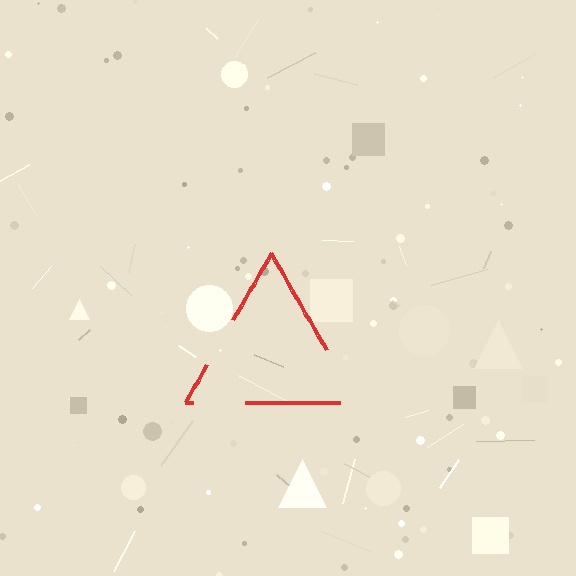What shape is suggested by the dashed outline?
The dashed outline suggests a triangle.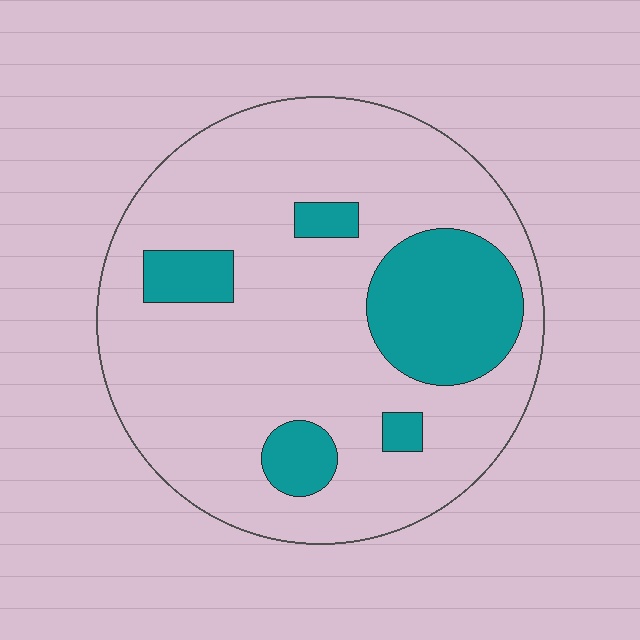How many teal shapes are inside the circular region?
5.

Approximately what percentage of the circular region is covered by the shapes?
Approximately 20%.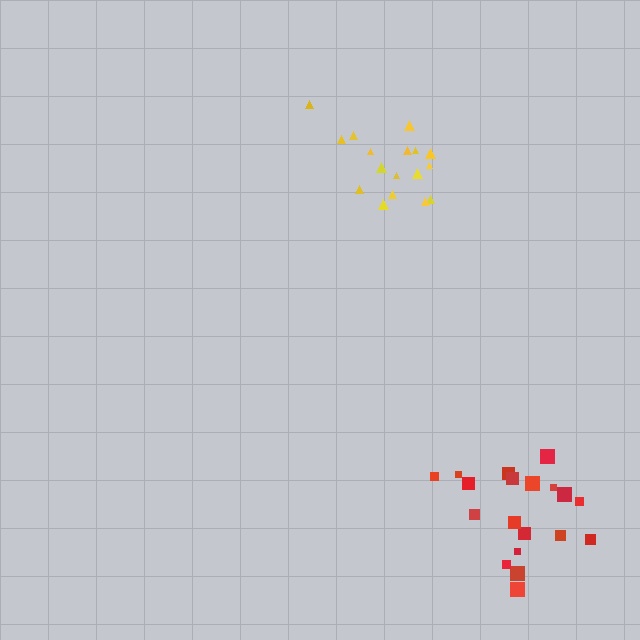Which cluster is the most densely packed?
Red.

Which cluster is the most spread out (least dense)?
Yellow.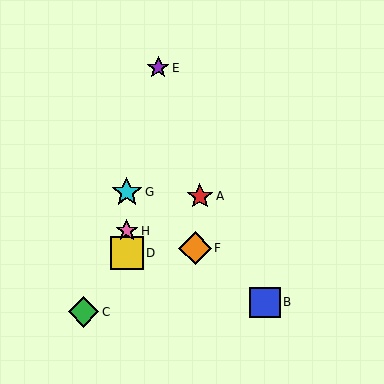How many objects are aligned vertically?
3 objects (D, G, H) are aligned vertically.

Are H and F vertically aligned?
No, H is at x≈127 and F is at x≈195.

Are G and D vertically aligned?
Yes, both are at x≈127.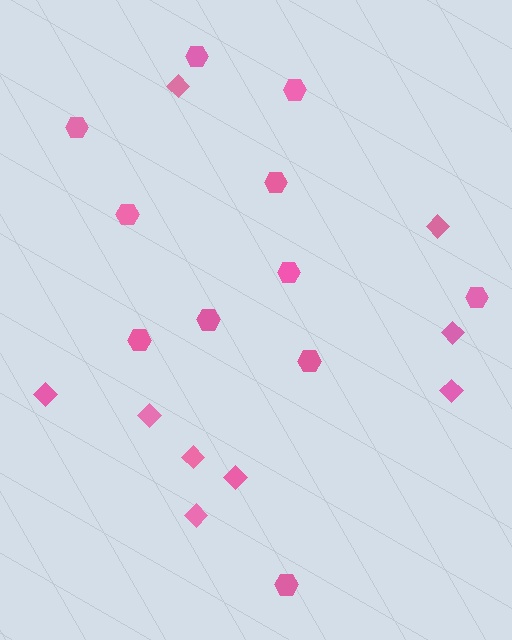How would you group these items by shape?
There are 2 groups: one group of hexagons (11) and one group of diamonds (9).